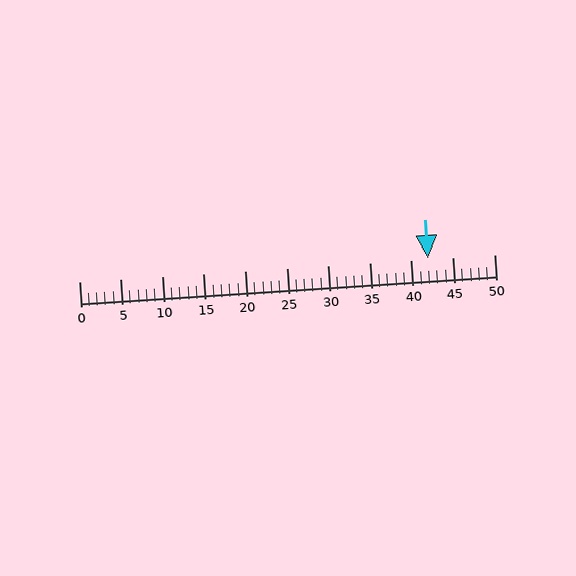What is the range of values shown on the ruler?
The ruler shows values from 0 to 50.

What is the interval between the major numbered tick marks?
The major tick marks are spaced 5 units apart.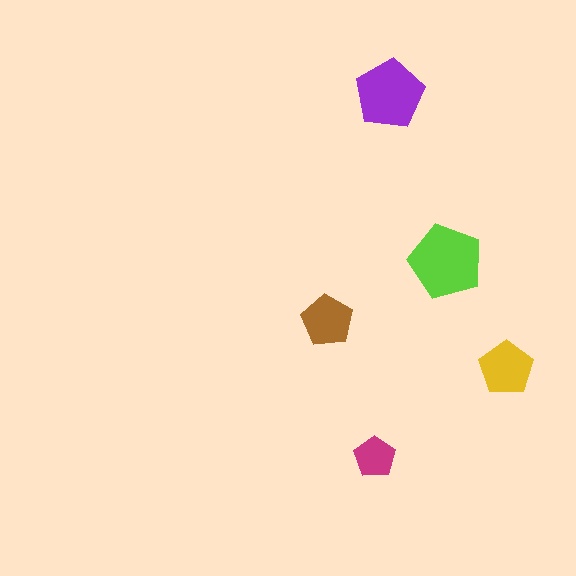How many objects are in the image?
There are 5 objects in the image.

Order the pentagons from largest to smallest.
the lime one, the purple one, the yellow one, the brown one, the magenta one.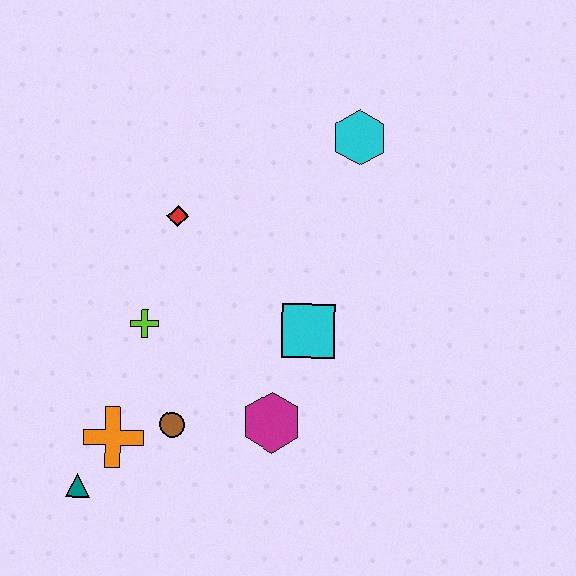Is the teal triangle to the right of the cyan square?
No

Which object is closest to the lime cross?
The brown circle is closest to the lime cross.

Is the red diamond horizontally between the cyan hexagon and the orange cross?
Yes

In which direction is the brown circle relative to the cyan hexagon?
The brown circle is below the cyan hexagon.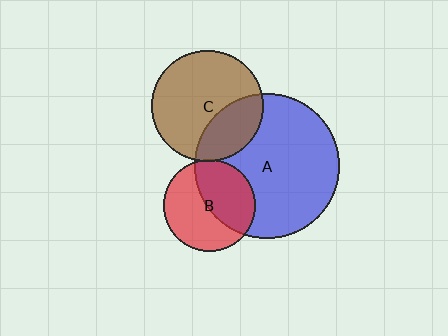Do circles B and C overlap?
Yes.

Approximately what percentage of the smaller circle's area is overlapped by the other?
Approximately 5%.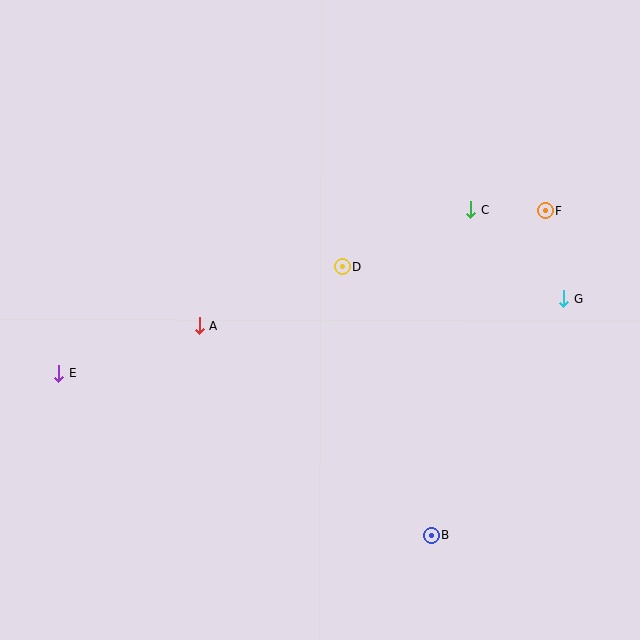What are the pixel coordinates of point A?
Point A is at (199, 325).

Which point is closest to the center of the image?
Point D at (342, 267) is closest to the center.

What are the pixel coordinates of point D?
Point D is at (342, 267).